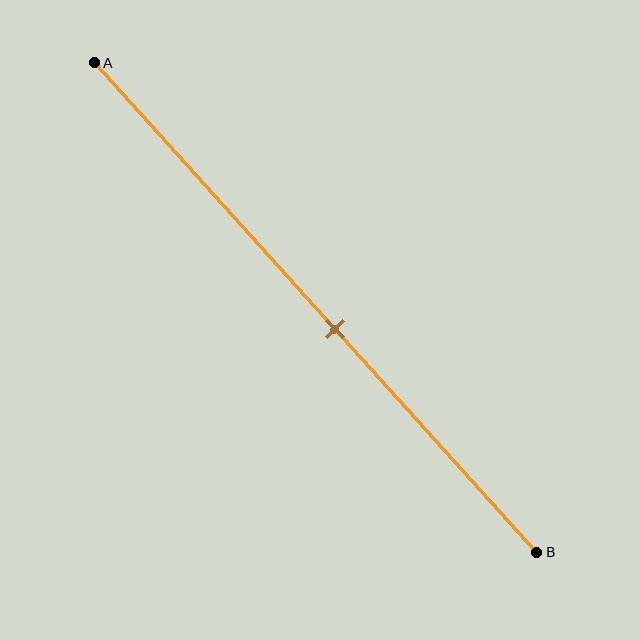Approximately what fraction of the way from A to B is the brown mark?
The brown mark is approximately 55% of the way from A to B.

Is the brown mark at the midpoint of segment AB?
No, the mark is at about 55% from A, not at the 50% midpoint.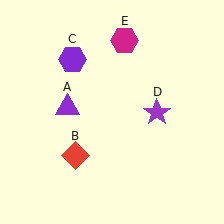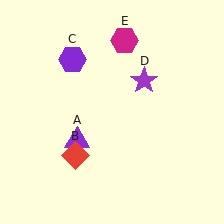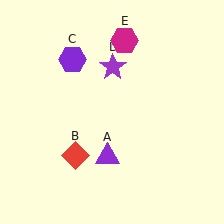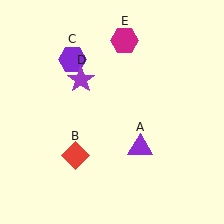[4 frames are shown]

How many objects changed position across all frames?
2 objects changed position: purple triangle (object A), purple star (object D).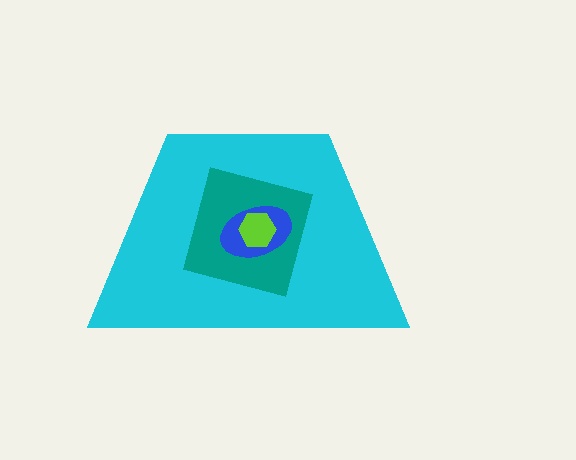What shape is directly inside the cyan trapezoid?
The teal square.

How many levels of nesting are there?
4.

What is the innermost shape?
The lime hexagon.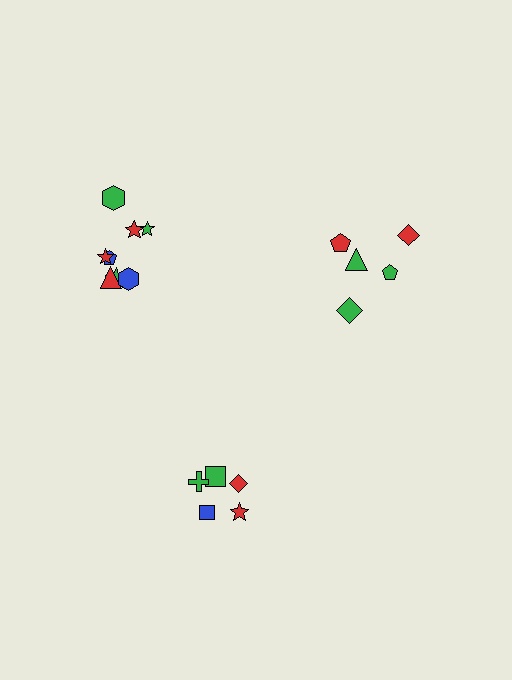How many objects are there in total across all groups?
There are 18 objects.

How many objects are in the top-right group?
There are 5 objects.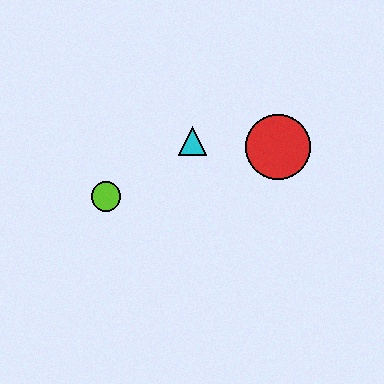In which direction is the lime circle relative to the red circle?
The lime circle is to the left of the red circle.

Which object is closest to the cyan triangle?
The red circle is closest to the cyan triangle.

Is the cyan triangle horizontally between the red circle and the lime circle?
Yes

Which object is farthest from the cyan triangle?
The lime circle is farthest from the cyan triangle.